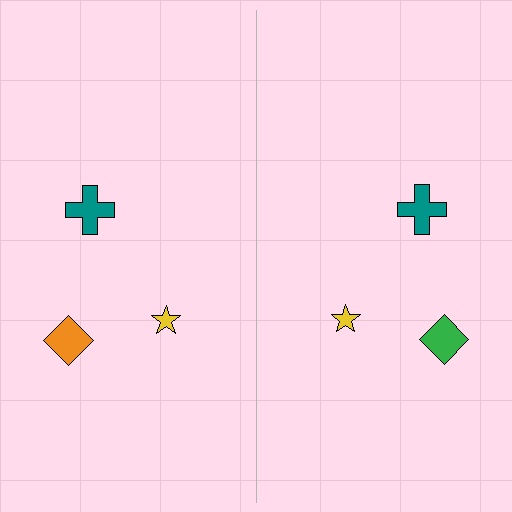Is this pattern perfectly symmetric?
No, the pattern is not perfectly symmetric. The green diamond on the right side breaks the symmetry — its mirror counterpart is orange.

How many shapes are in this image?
There are 6 shapes in this image.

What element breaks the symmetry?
The green diamond on the right side breaks the symmetry — its mirror counterpart is orange.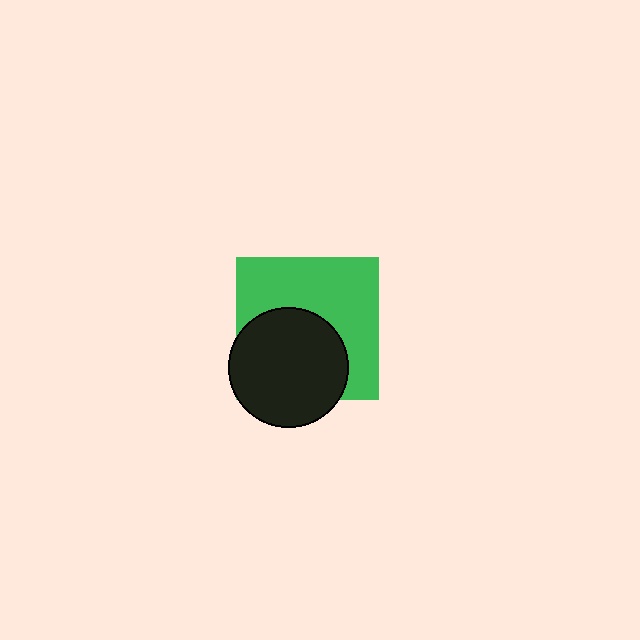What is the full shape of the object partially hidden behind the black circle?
The partially hidden object is a green square.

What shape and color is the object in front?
The object in front is a black circle.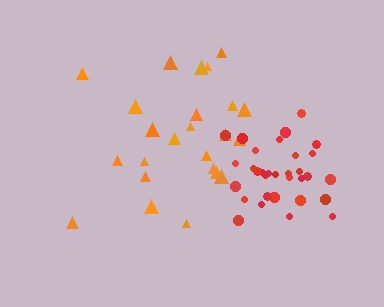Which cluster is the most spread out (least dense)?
Orange.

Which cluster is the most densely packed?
Red.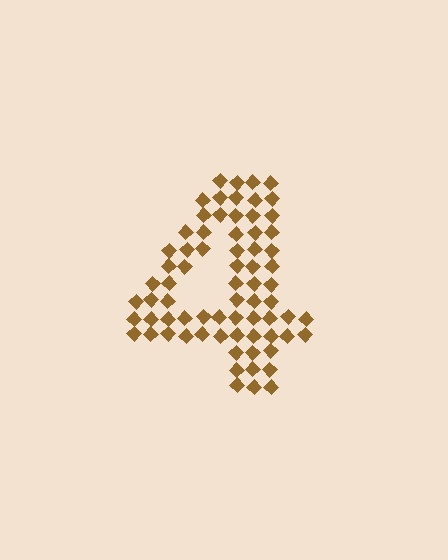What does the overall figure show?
The overall figure shows the digit 4.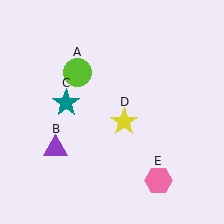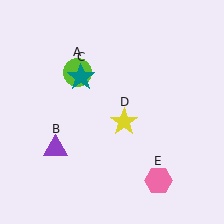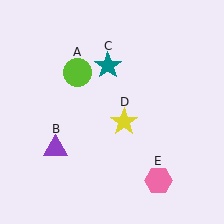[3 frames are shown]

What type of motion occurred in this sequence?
The teal star (object C) rotated clockwise around the center of the scene.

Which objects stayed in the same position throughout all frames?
Lime circle (object A) and purple triangle (object B) and yellow star (object D) and pink hexagon (object E) remained stationary.